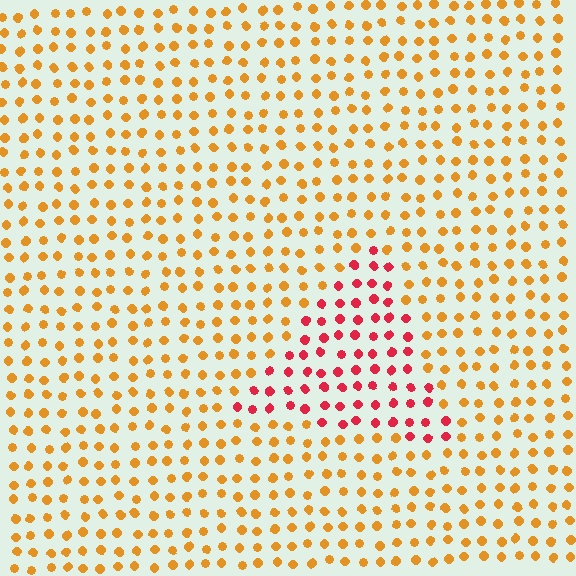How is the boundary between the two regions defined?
The boundary is defined purely by a slight shift in hue (about 46 degrees). Spacing, size, and orientation are identical on both sides.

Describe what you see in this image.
The image is filled with small orange elements in a uniform arrangement. A triangle-shaped region is visible where the elements are tinted to a slightly different hue, forming a subtle color boundary.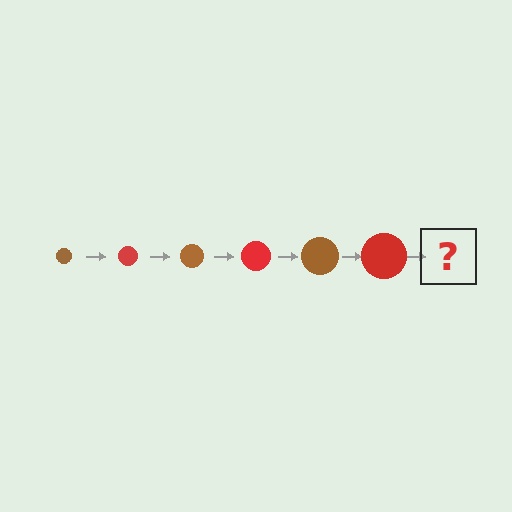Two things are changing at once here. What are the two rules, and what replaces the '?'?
The two rules are that the circle grows larger each step and the color cycles through brown and red. The '?' should be a brown circle, larger than the previous one.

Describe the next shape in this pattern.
It should be a brown circle, larger than the previous one.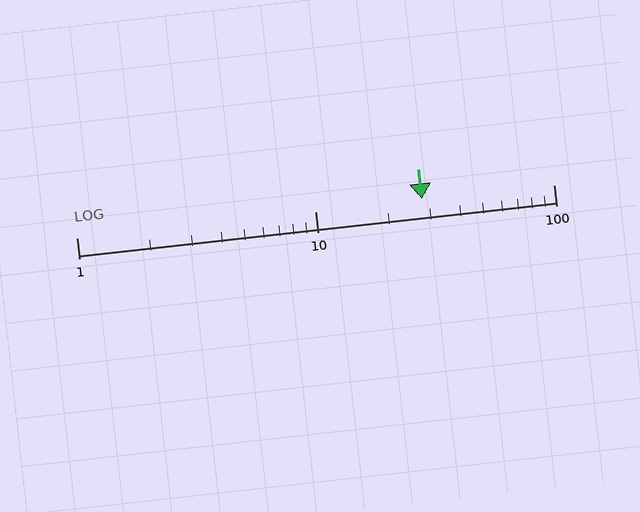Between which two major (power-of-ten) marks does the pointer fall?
The pointer is between 10 and 100.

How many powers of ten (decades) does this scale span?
The scale spans 2 decades, from 1 to 100.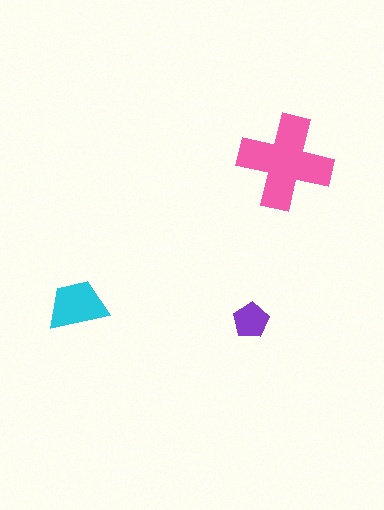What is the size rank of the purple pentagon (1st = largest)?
3rd.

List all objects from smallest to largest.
The purple pentagon, the cyan trapezoid, the pink cross.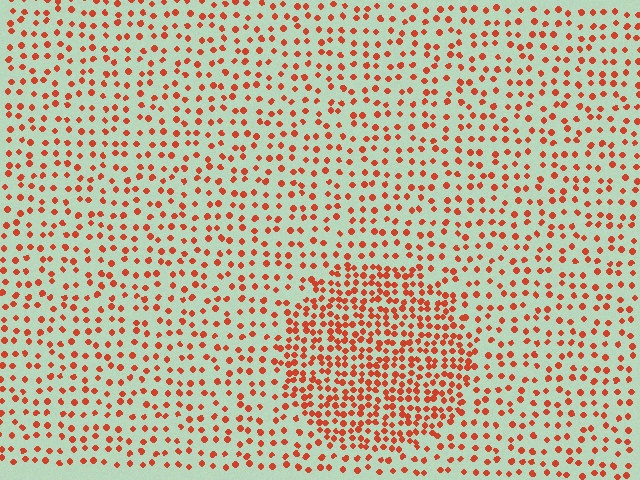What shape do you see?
I see a circle.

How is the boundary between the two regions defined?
The boundary is defined by a change in element density (approximately 2.1x ratio). All elements are the same color, size, and shape.